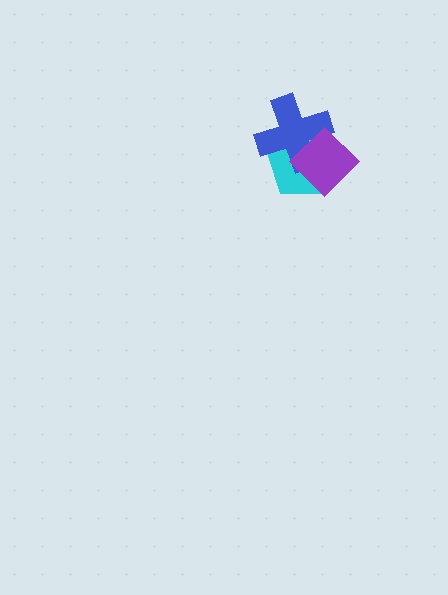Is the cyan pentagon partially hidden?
Yes, it is partially covered by another shape.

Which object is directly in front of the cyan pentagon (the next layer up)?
The blue cross is directly in front of the cyan pentagon.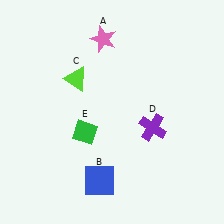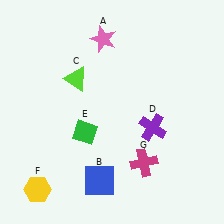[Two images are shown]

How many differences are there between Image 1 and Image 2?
There are 2 differences between the two images.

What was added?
A yellow hexagon (F), a magenta cross (G) were added in Image 2.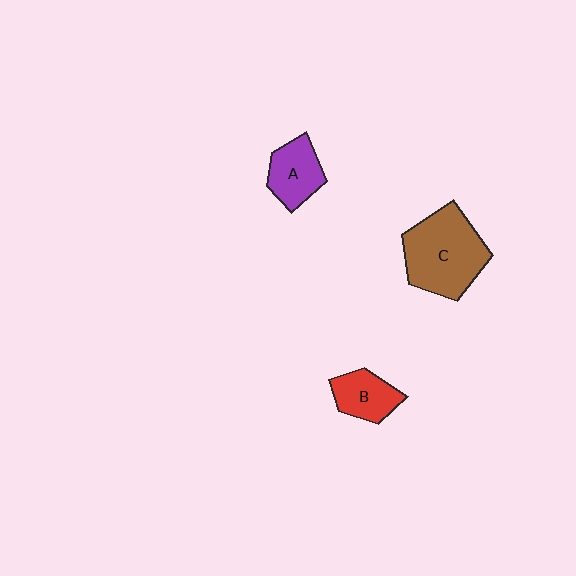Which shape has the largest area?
Shape C (brown).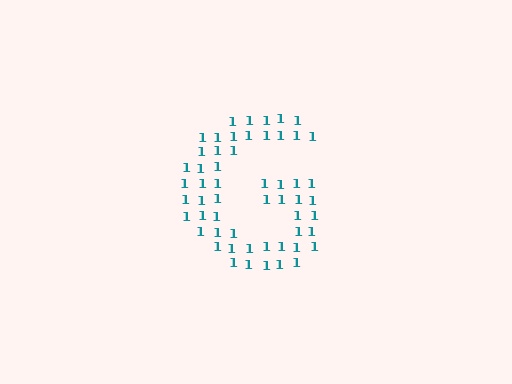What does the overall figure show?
The overall figure shows the letter G.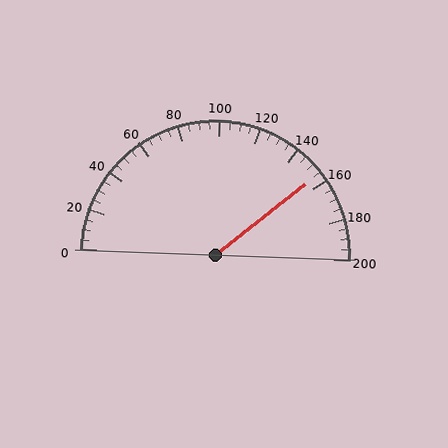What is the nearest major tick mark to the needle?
The nearest major tick mark is 160.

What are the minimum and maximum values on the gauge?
The gauge ranges from 0 to 200.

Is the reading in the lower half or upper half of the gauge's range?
The reading is in the upper half of the range (0 to 200).